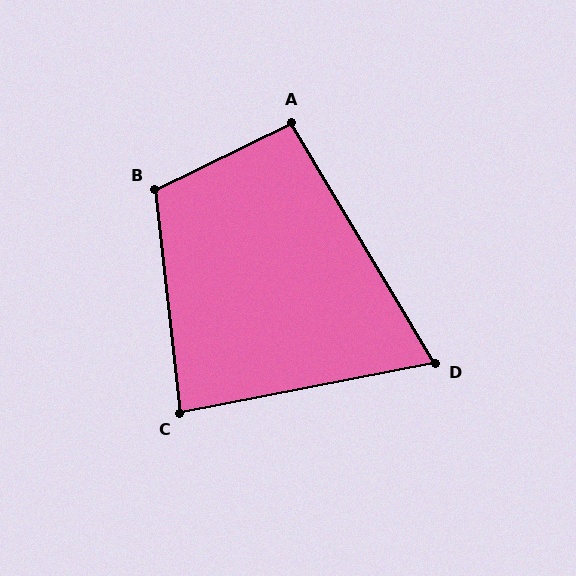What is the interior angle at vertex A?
Approximately 95 degrees (approximately right).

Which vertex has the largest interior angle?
B, at approximately 110 degrees.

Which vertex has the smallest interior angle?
D, at approximately 70 degrees.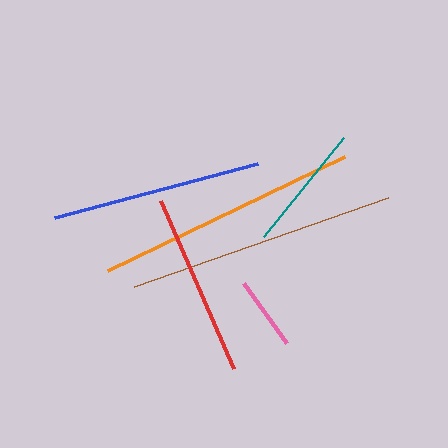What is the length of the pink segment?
The pink segment is approximately 74 pixels long.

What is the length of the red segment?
The red segment is approximately 183 pixels long.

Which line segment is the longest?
The brown line is the longest at approximately 269 pixels.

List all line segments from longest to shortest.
From longest to shortest: brown, orange, blue, red, teal, pink.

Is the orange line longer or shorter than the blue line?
The orange line is longer than the blue line.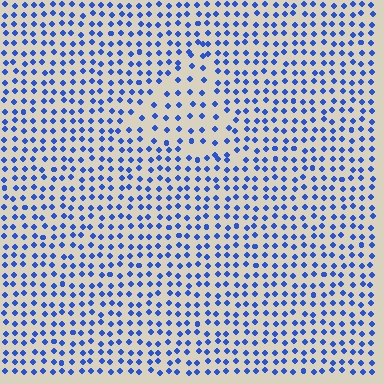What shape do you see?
I see a triangle.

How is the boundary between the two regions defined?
The boundary is defined by a change in element density (approximately 1.6x ratio). All elements are the same color, size, and shape.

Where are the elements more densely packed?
The elements are more densely packed outside the triangle boundary.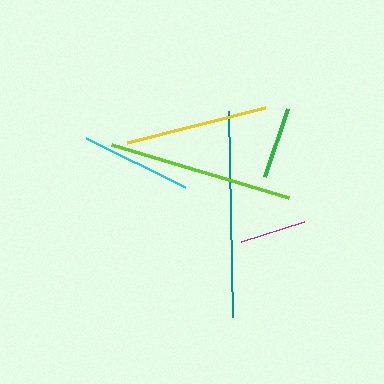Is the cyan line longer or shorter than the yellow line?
The yellow line is longer than the cyan line.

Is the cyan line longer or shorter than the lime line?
The lime line is longer than the cyan line.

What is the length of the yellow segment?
The yellow segment is approximately 143 pixels long.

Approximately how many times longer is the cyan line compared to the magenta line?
The cyan line is approximately 1.7 times the length of the magenta line.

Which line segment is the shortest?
The magenta line is the shortest at approximately 66 pixels.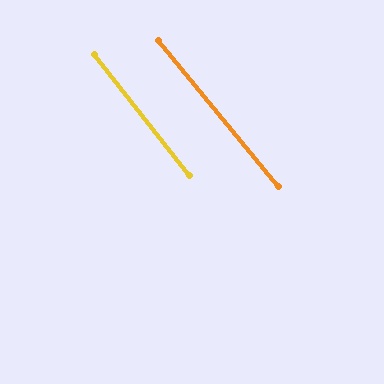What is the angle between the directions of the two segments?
Approximately 1 degree.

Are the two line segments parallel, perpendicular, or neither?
Parallel — their directions differ by only 1.1°.